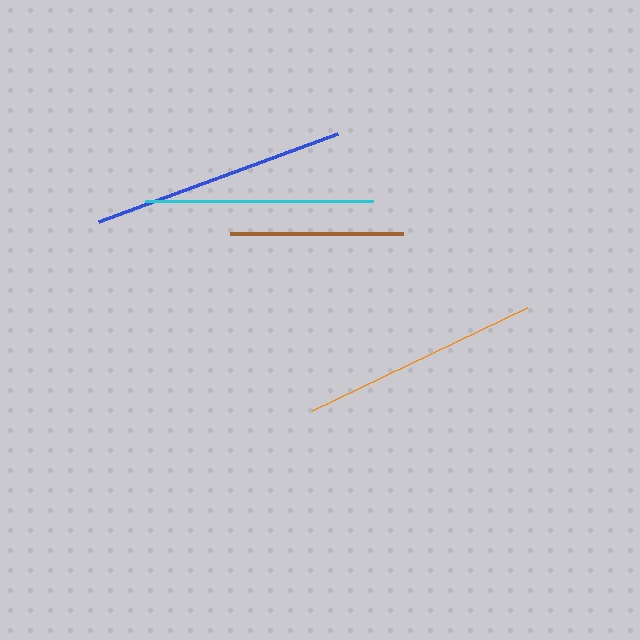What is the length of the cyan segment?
The cyan segment is approximately 228 pixels long.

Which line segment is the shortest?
The brown line is the shortest at approximately 174 pixels.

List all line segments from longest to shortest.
From longest to shortest: blue, orange, cyan, brown.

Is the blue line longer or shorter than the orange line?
The blue line is longer than the orange line.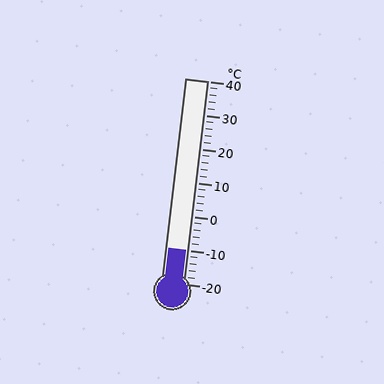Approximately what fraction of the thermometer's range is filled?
The thermometer is filled to approximately 15% of its range.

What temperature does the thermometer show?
The thermometer shows approximately -10°C.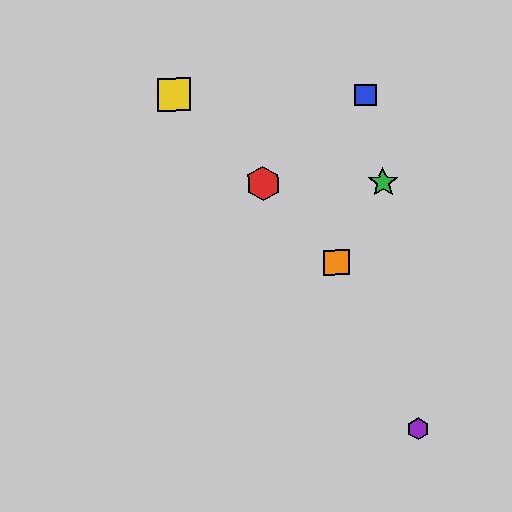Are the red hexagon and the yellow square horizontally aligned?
No, the red hexagon is at y≈183 and the yellow square is at y≈94.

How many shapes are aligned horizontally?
2 shapes (the red hexagon, the green star) are aligned horizontally.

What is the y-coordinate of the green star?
The green star is at y≈183.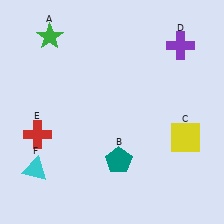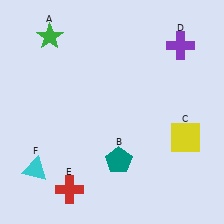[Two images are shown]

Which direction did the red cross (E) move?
The red cross (E) moved down.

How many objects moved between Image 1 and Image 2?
1 object moved between the two images.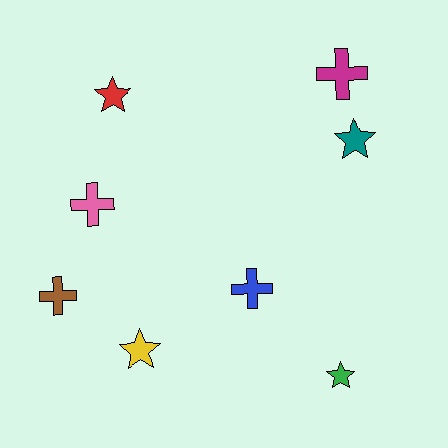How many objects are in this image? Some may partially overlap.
There are 8 objects.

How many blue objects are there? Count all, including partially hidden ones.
There is 1 blue object.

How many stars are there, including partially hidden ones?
There are 4 stars.